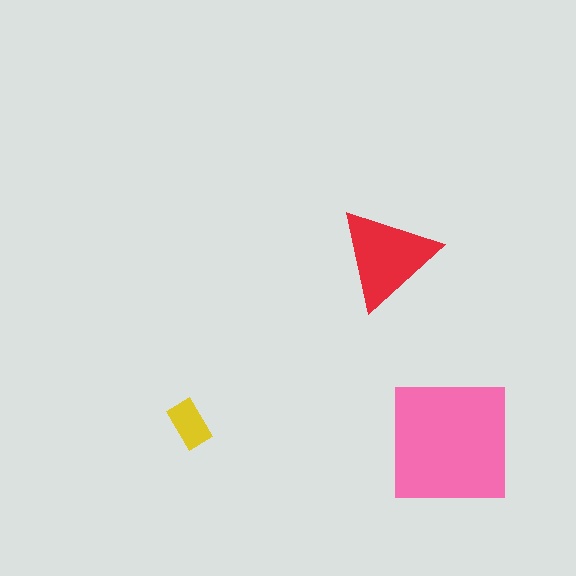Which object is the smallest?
The yellow rectangle.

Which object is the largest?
The pink square.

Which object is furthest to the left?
The yellow rectangle is leftmost.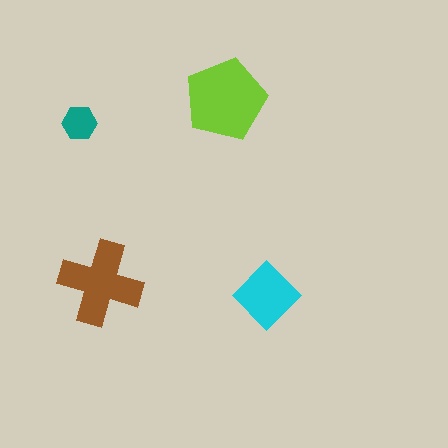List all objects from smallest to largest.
The teal hexagon, the cyan diamond, the brown cross, the lime pentagon.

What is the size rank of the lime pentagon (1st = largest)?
1st.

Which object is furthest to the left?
The teal hexagon is leftmost.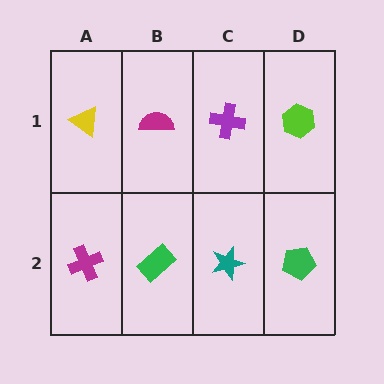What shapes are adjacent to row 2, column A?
A yellow triangle (row 1, column A), a green rectangle (row 2, column B).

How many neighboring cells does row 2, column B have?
3.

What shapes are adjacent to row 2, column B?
A magenta semicircle (row 1, column B), a magenta cross (row 2, column A), a teal star (row 2, column C).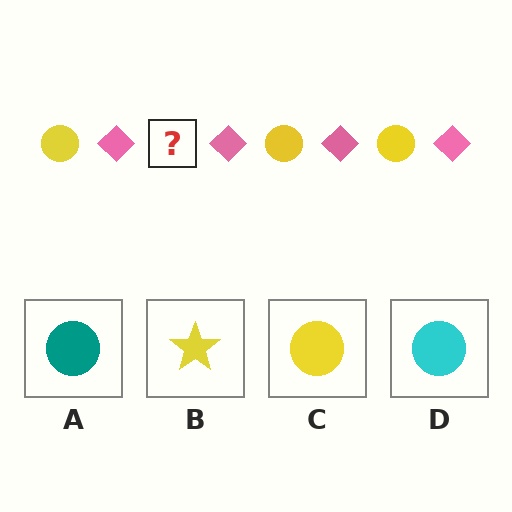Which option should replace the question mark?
Option C.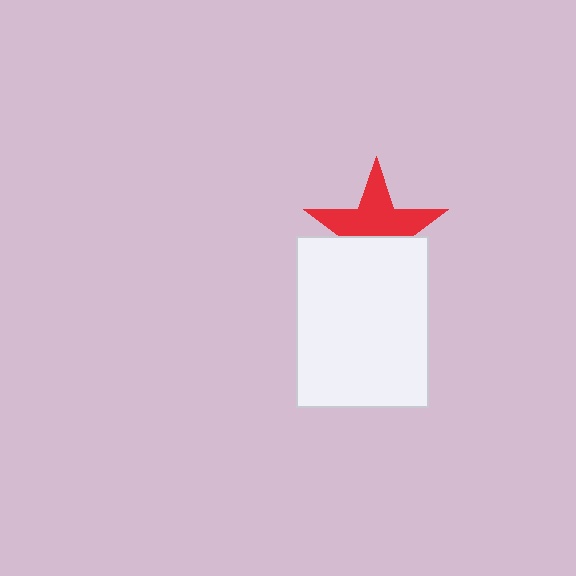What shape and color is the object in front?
The object in front is a white rectangle.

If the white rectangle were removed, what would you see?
You would see the complete red star.